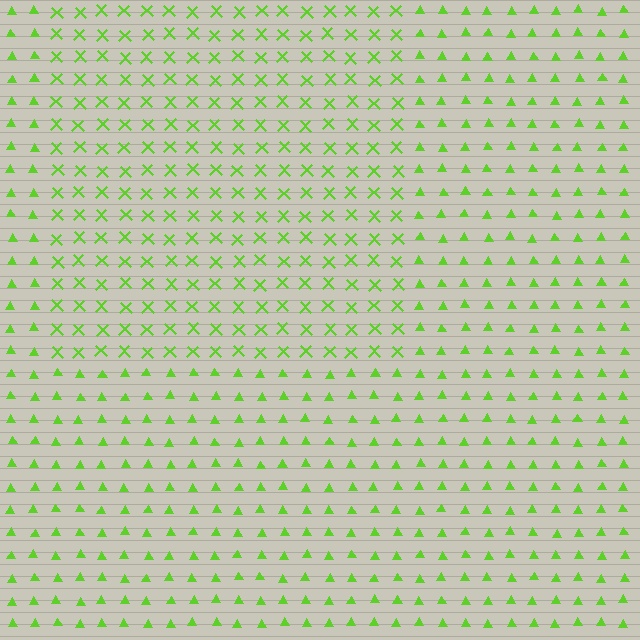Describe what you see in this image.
The image is filled with small lime elements arranged in a uniform grid. A rectangle-shaped region contains X marks, while the surrounding area contains triangles. The boundary is defined purely by the change in element shape.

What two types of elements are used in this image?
The image uses X marks inside the rectangle region and triangles outside it.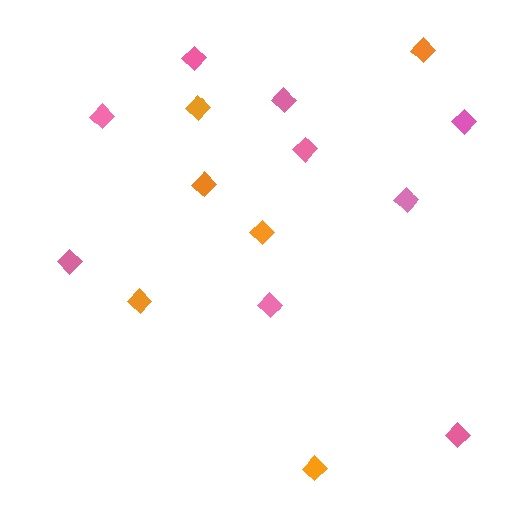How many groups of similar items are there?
There are 2 groups: one group of pink diamonds (9) and one group of orange diamonds (6).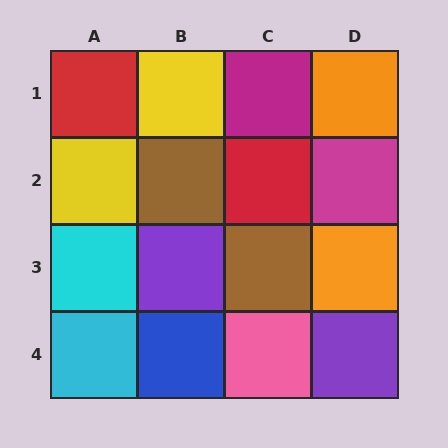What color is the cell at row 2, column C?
Red.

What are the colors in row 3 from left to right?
Cyan, purple, brown, orange.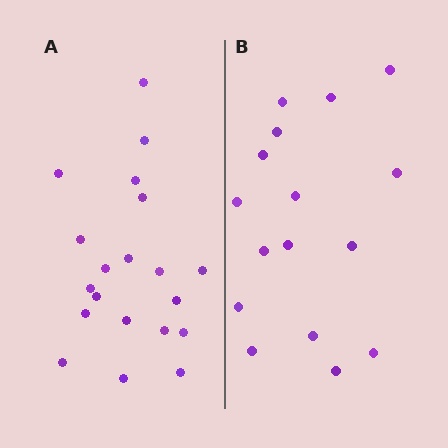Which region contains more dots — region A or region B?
Region A (the left region) has more dots.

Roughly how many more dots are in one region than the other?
Region A has about 4 more dots than region B.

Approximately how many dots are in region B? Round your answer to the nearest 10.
About 20 dots. (The exact count is 16, which rounds to 20.)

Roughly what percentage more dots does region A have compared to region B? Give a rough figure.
About 25% more.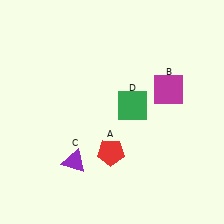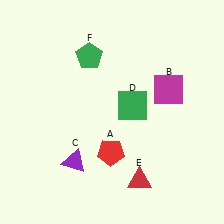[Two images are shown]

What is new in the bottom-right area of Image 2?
A red triangle (E) was added in the bottom-right area of Image 2.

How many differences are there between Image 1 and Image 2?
There are 2 differences between the two images.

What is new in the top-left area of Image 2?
A green pentagon (F) was added in the top-left area of Image 2.